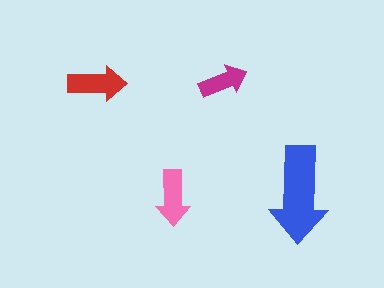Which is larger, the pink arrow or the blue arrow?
The blue one.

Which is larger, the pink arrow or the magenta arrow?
The pink one.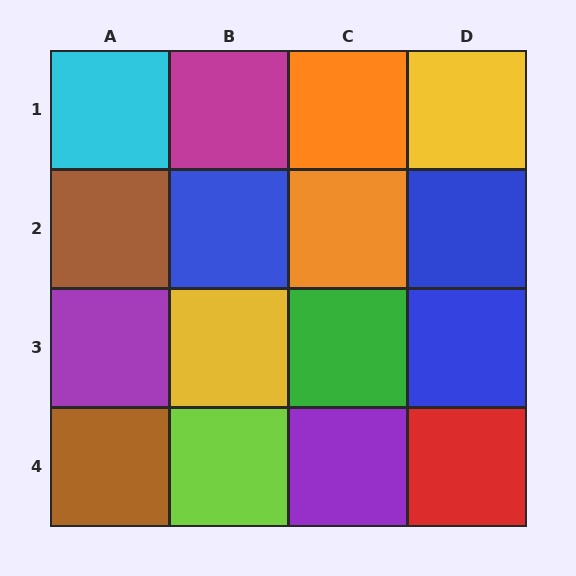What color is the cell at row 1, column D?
Yellow.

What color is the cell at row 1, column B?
Magenta.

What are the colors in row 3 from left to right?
Purple, yellow, green, blue.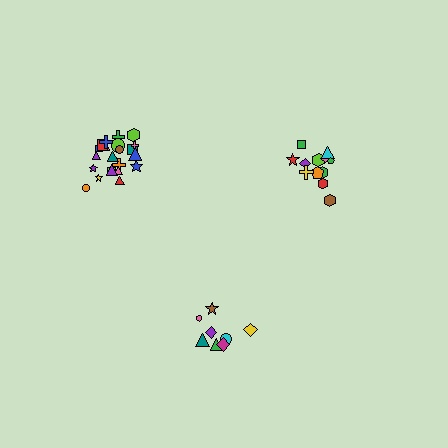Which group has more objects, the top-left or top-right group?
The top-left group.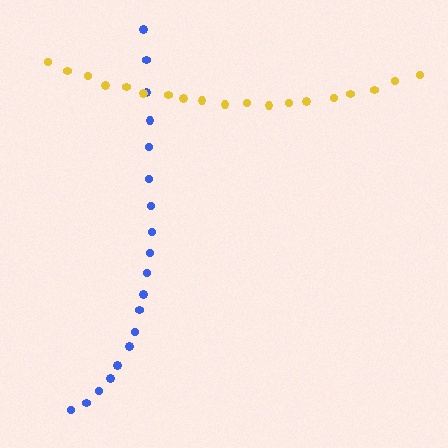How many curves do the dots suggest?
There are 2 distinct paths.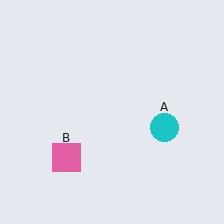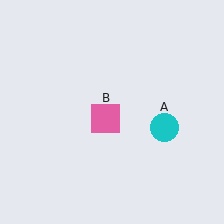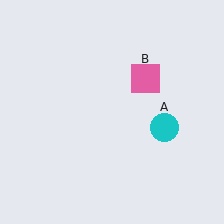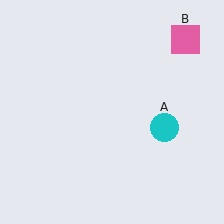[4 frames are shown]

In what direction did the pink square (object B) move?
The pink square (object B) moved up and to the right.